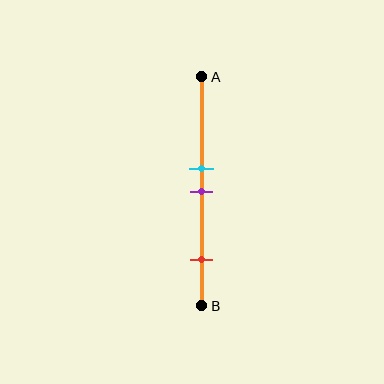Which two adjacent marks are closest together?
The cyan and purple marks are the closest adjacent pair.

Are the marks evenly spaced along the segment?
No, the marks are not evenly spaced.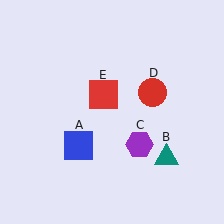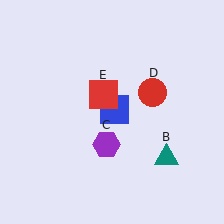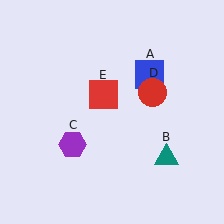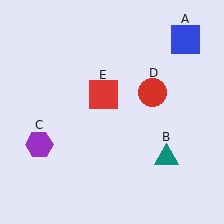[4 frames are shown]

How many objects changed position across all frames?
2 objects changed position: blue square (object A), purple hexagon (object C).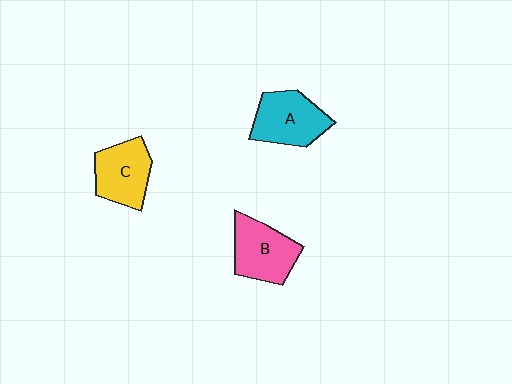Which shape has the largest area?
Shape A (cyan).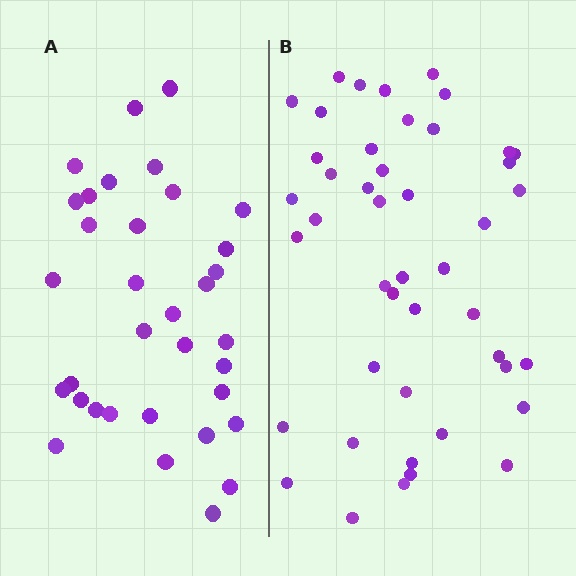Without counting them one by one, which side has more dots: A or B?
Region B (the right region) has more dots.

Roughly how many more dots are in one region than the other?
Region B has roughly 12 or so more dots than region A.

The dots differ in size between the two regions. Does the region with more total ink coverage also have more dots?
No. Region A has more total ink coverage because its dots are larger, but region B actually contains more individual dots. Total area can be misleading — the number of items is what matters here.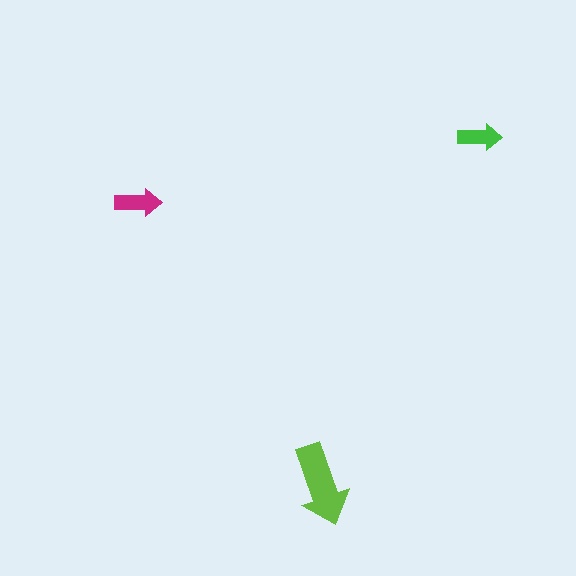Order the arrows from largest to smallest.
the lime one, the magenta one, the green one.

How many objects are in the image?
There are 3 objects in the image.